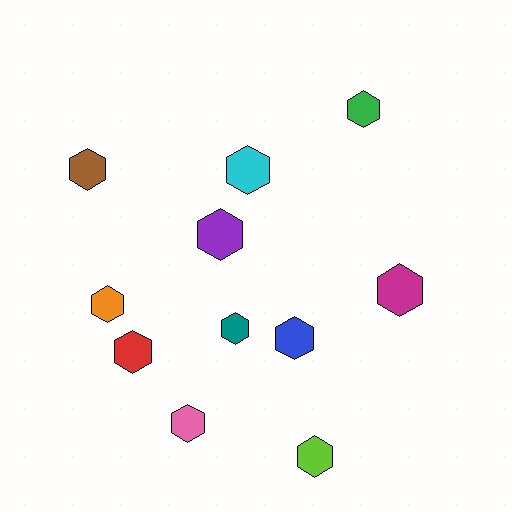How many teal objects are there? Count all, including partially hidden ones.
There is 1 teal object.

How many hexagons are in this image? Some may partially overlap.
There are 11 hexagons.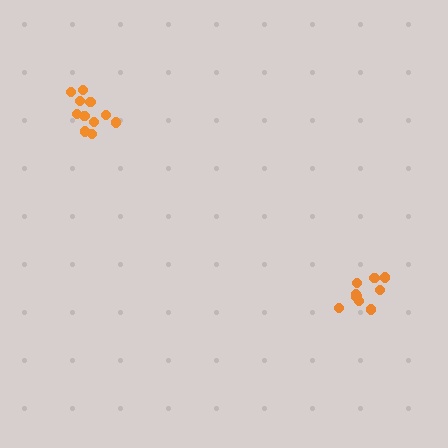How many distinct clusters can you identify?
There are 2 distinct clusters.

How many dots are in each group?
Group 1: 11 dots, Group 2: 9 dots (20 total).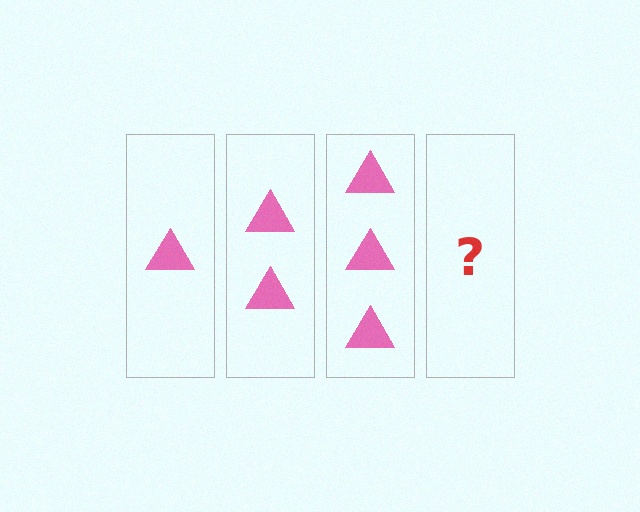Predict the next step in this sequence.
The next step is 4 triangles.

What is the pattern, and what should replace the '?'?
The pattern is that each step adds one more triangle. The '?' should be 4 triangles.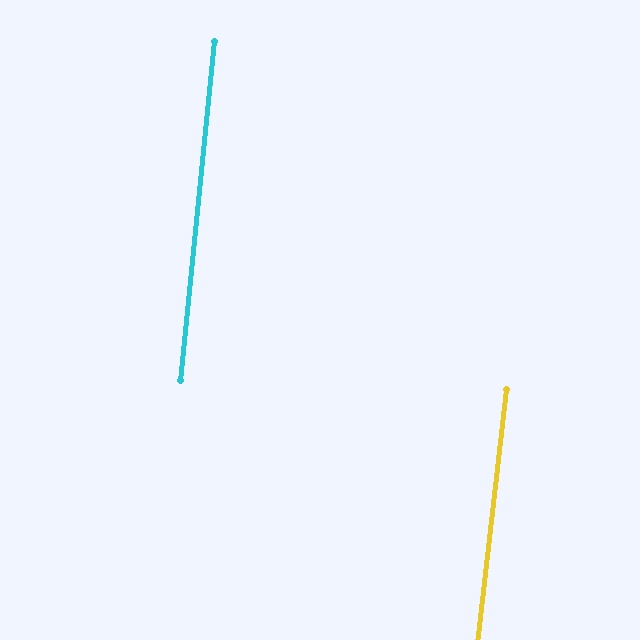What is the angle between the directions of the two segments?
Approximately 1 degree.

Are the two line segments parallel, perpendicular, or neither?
Parallel — their directions differ by only 0.7°.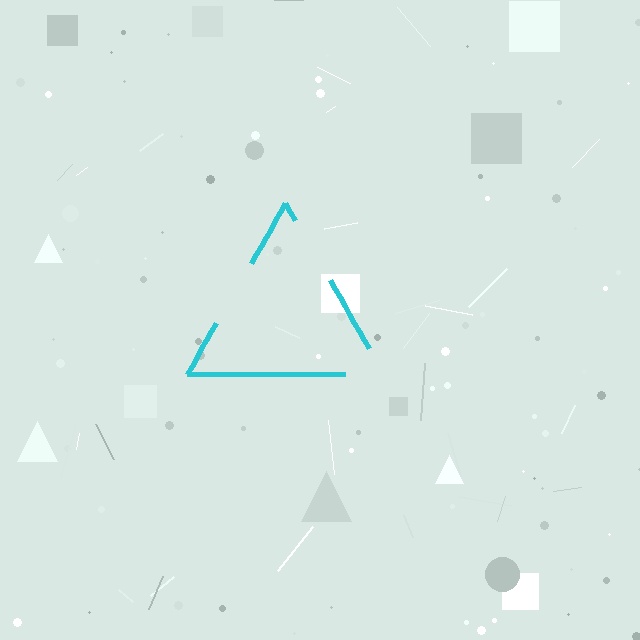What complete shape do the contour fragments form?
The contour fragments form a triangle.